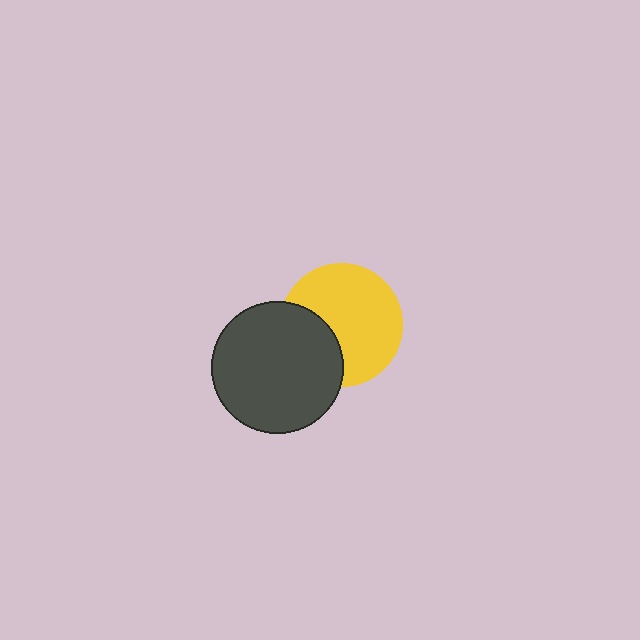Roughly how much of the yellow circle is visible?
Most of it is visible (roughly 69%).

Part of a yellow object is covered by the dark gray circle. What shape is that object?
It is a circle.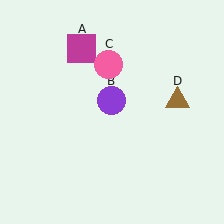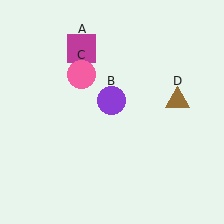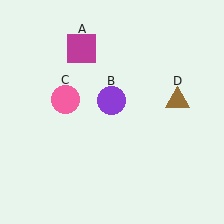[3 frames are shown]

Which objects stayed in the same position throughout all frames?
Magenta square (object A) and purple circle (object B) and brown triangle (object D) remained stationary.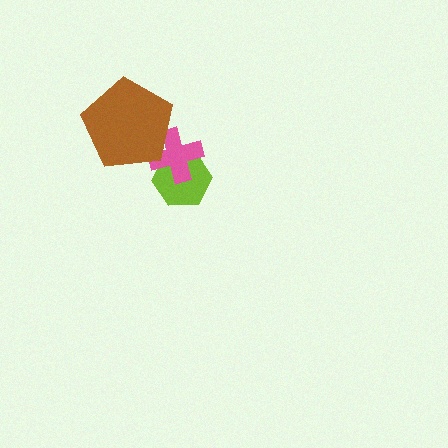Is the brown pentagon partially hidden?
No, no other shape covers it.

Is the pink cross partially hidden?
Yes, it is partially covered by another shape.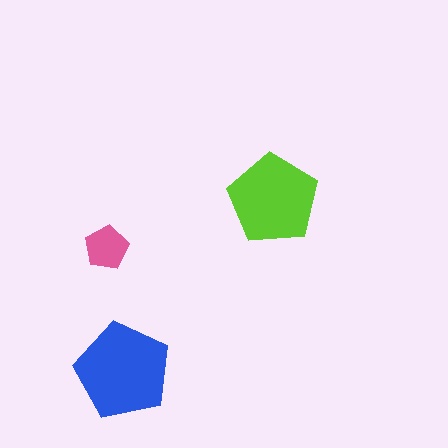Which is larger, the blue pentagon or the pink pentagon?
The blue one.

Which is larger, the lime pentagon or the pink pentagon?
The lime one.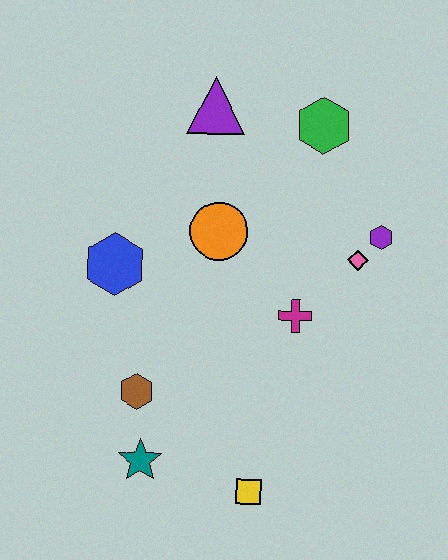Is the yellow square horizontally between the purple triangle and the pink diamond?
Yes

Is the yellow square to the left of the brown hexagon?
No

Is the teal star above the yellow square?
Yes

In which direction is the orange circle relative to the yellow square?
The orange circle is above the yellow square.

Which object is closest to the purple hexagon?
The pink diamond is closest to the purple hexagon.